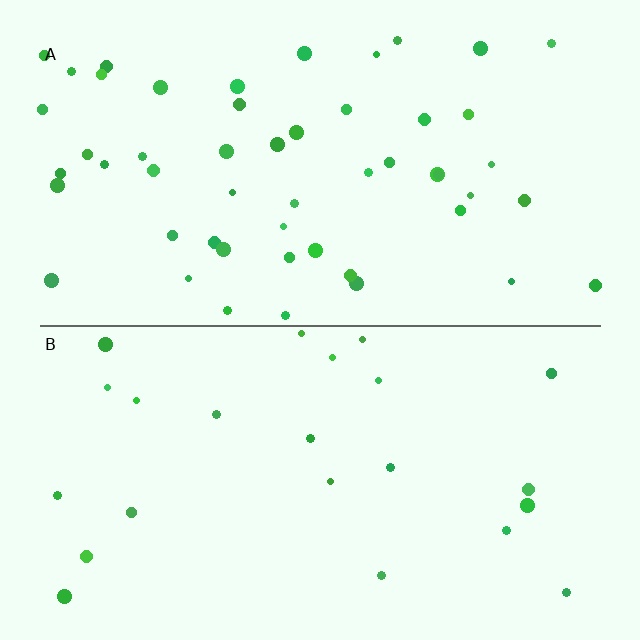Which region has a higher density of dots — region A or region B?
A (the top).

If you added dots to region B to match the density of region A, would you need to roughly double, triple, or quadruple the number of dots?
Approximately double.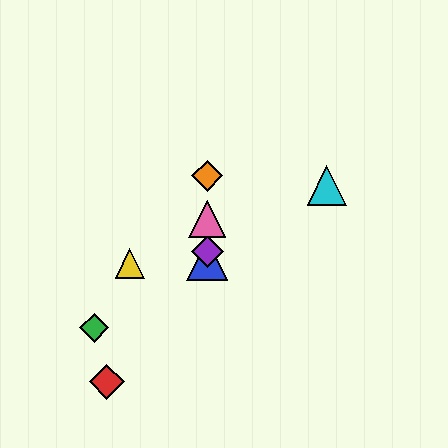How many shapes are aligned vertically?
4 shapes (the blue triangle, the purple diamond, the orange diamond, the pink triangle) are aligned vertically.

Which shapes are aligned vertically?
The blue triangle, the purple diamond, the orange diamond, the pink triangle are aligned vertically.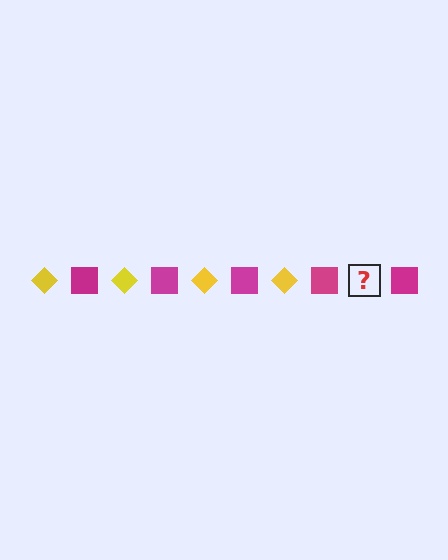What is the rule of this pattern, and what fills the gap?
The rule is that the pattern alternates between yellow diamond and magenta square. The gap should be filled with a yellow diamond.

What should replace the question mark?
The question mark should be replaced with a yellow diamond.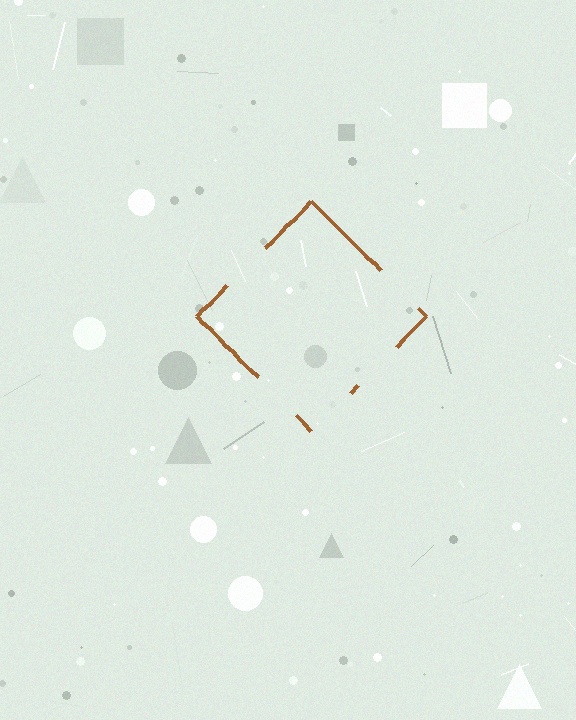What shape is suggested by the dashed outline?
The dashed outline suggests a diamond.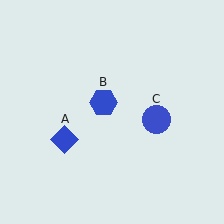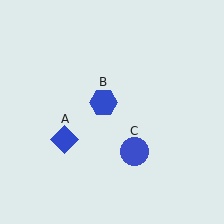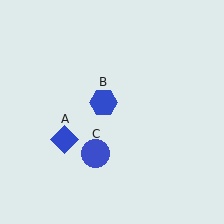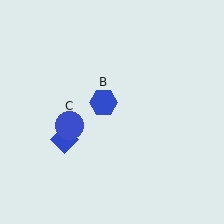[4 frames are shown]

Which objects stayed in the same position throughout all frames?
Blue diamond (object A) and blue hexagon (object B) remained stationary.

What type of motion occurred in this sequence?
The blue circle (object C) rotated clockwise around the center of the scene.